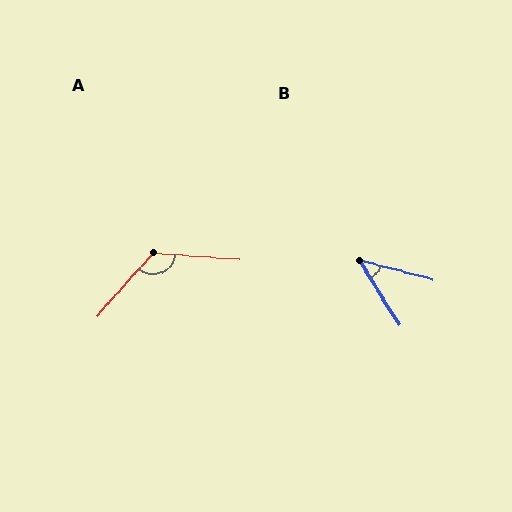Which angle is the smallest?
B, at approximately 44 degrees.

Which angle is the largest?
A, at approximately 127 degrees.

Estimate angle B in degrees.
Approximately 44 degrees.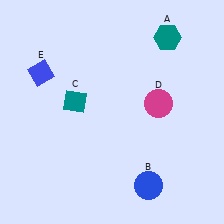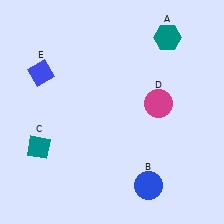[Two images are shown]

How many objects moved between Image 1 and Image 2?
1 object moved between the two images.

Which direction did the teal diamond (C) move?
The teal diamond (C) moved down.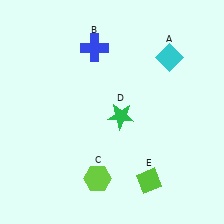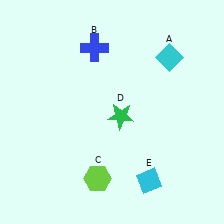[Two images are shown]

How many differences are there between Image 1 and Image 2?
There is 1 difference between the two images.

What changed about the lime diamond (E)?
In Image 1, E is lime. In Image 2, it changed to cyan.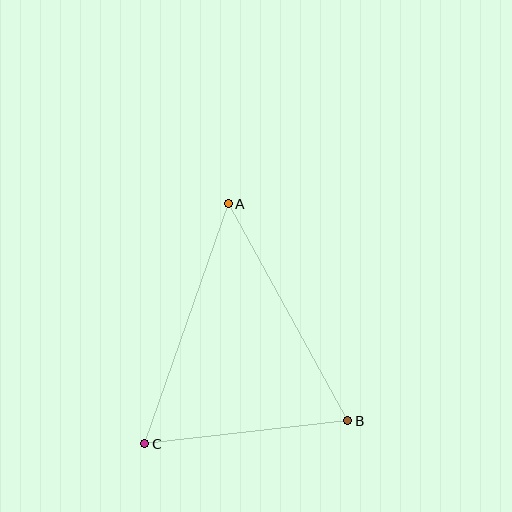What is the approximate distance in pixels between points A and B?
The distance between A and B is approximately 248 pixels.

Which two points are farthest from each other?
Points A and C are farthest from each other.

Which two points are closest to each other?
Points B and C are closest to each other.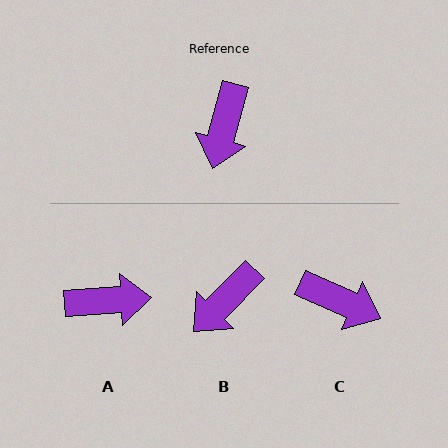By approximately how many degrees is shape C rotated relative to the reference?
Approximately 82 degrees counter-clockwise.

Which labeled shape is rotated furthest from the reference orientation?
A, about 109 degrees away.